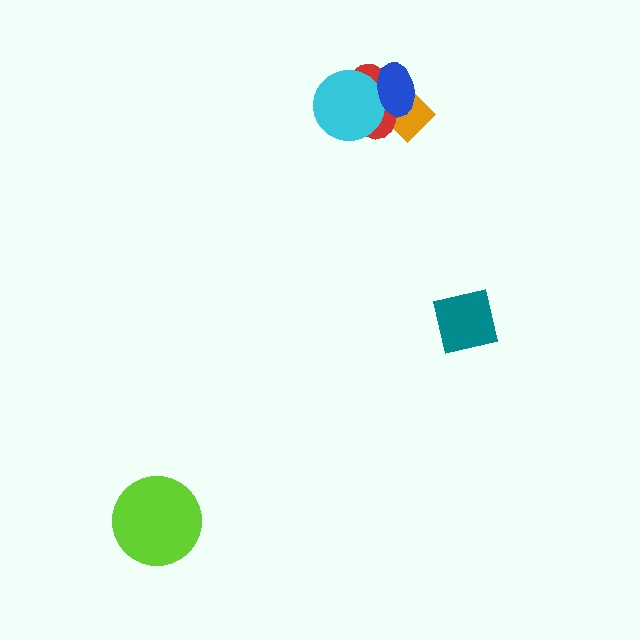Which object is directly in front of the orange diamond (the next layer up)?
The red ellipse is directly in front of the orange diamond.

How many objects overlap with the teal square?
0 objects overlap with the teal square.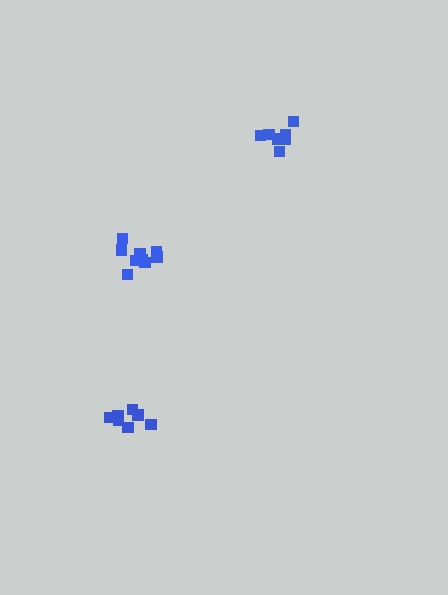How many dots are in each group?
Group 1: 7 dots, Group 2: 10 dots, Group 3: 7 dots (24 total).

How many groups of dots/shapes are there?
There are 3 groups.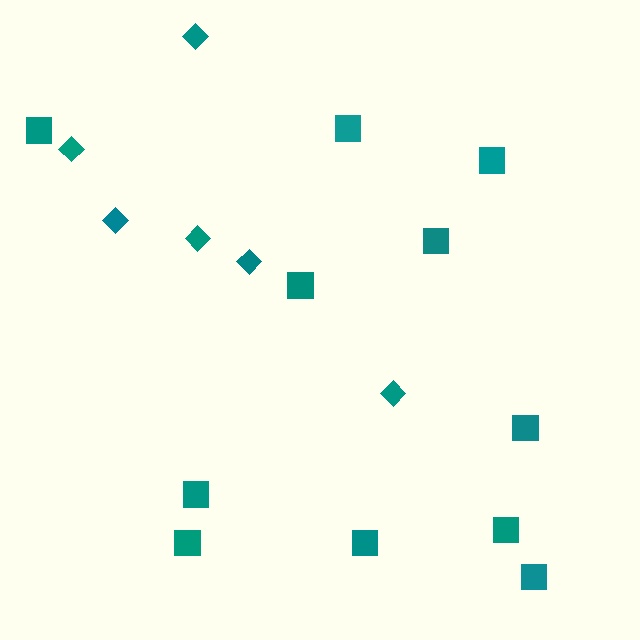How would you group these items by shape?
There are 2 groups: one group of diamonds (6) and one group of squares (11).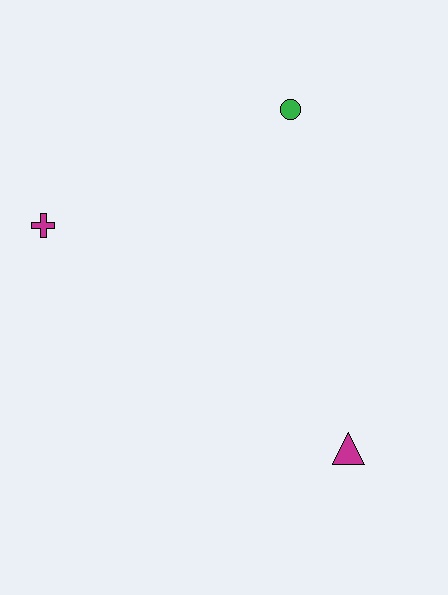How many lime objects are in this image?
There are no lime objects.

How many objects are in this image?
There are 3 objects.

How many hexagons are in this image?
There are no hexagons.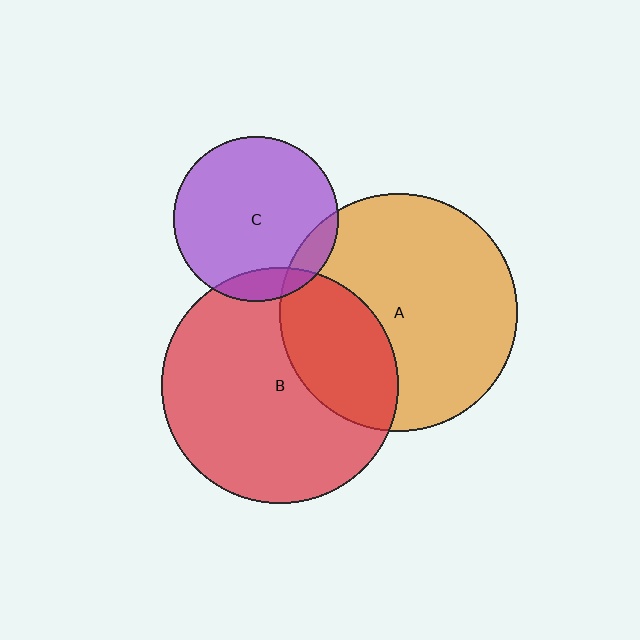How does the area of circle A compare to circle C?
Approximately 2.1 times.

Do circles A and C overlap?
Yes.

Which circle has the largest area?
Circle A (orange).